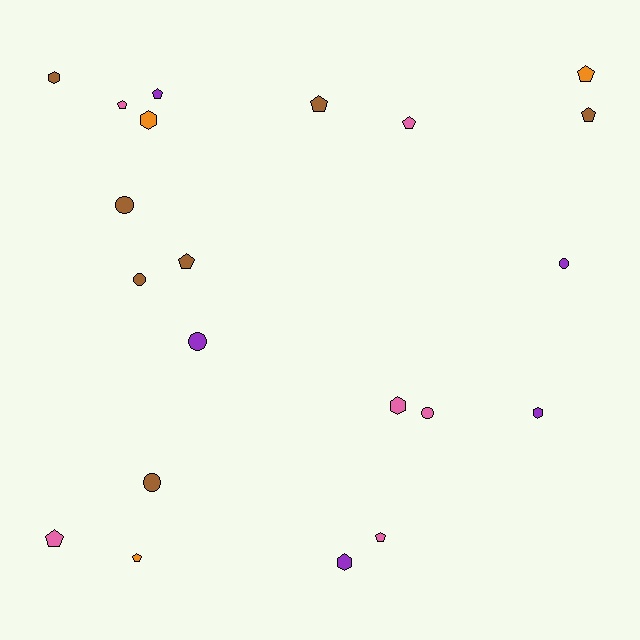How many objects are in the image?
There are 21 objects.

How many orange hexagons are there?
There is 1 orange hexagon.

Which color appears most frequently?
Brown, with 7 objects.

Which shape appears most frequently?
Pentagon, with 10 objects.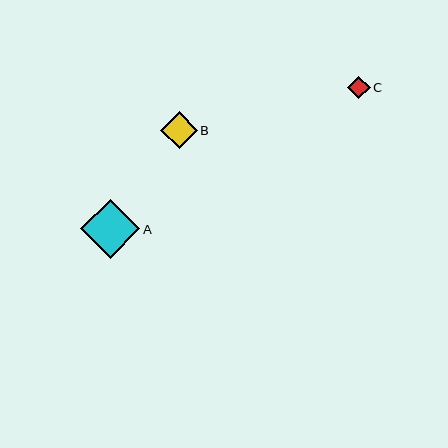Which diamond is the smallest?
Diamond C is the smallest with a size of approximately 23 pixels.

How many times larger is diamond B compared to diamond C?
Diamond B is approximately 1.6 times the size of diamond C.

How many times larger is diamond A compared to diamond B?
Diamond A is approximately 1.6 times the size of diamond B.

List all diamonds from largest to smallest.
From largest to smallest: A, B, C.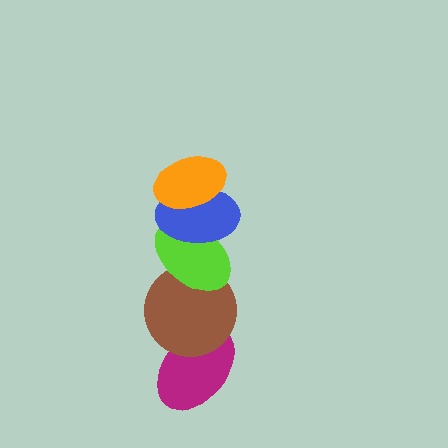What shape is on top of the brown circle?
The lime ellipse is on top of the brown circle.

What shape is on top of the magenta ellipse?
The brown circle is on top of the magenta ellipse.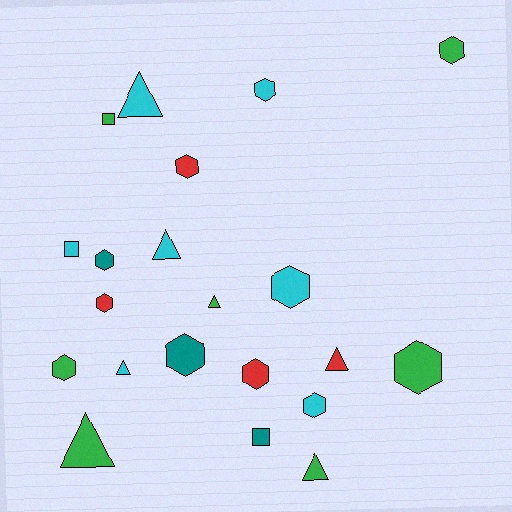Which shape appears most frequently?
Hexagon, with 11 objects.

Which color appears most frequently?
Green, with 7 objects.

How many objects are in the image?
There are 21 objects.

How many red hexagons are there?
There are 3 red hexagons.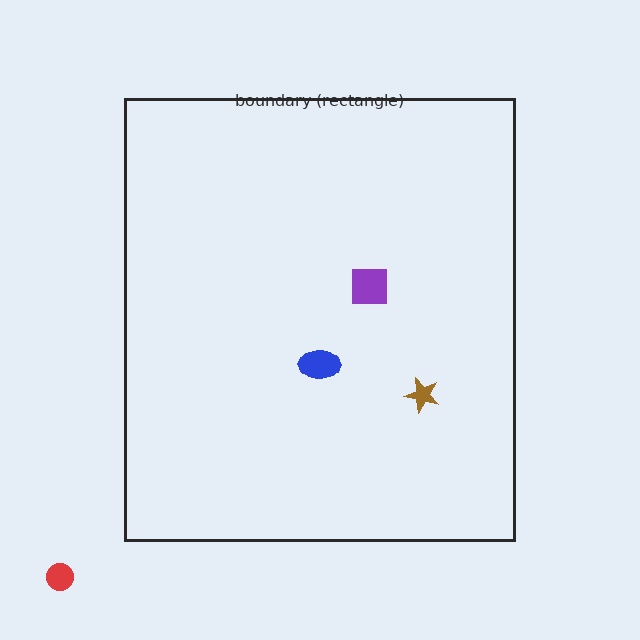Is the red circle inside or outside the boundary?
Outside.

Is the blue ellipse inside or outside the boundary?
Inside.